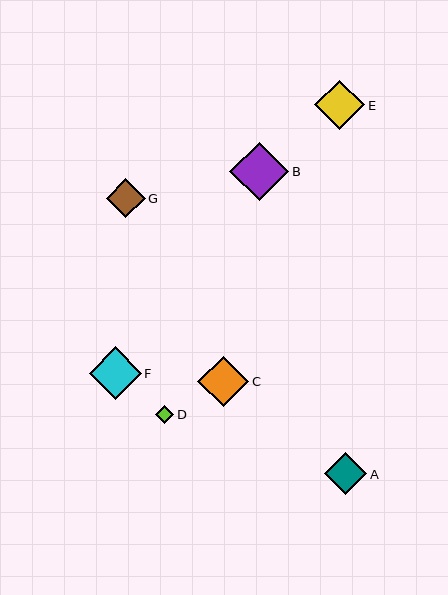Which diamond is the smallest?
Diamond D is the smallest with a size of approximately 18 pixels.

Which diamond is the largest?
Diamond B is the largest with a size of approximately 59 pixels.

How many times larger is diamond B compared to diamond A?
Diamond B is approximately 1.4 times the size of diamond A.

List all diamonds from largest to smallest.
From largest to smallest: B, F, C, E, A, G, D.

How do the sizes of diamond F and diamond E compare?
Diamond F and diamond E are approximately the same size.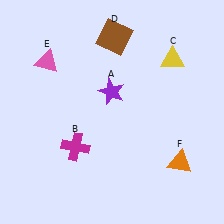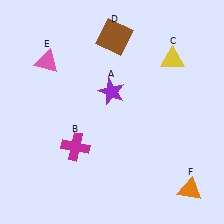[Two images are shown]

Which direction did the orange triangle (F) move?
The orange triangle (F) moved down.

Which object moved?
The orange triangle (F) moved down.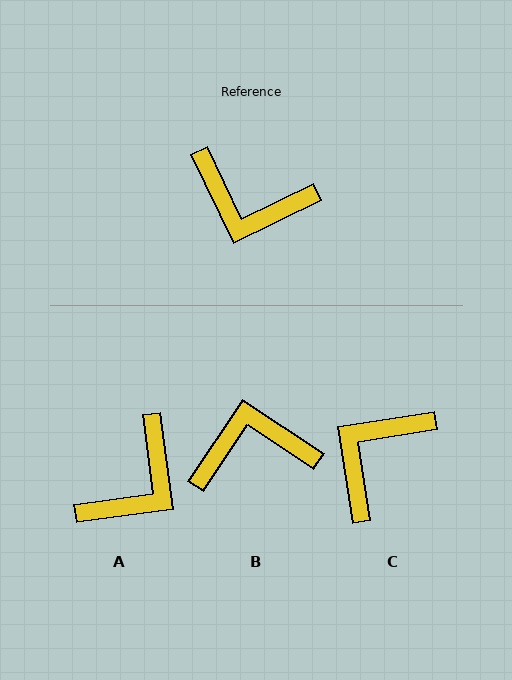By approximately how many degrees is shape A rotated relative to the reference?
Approximately 72 degrees counter-clockwise.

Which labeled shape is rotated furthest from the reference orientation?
B, about 149 degrees away.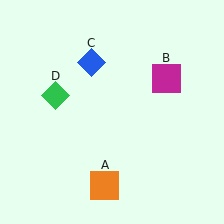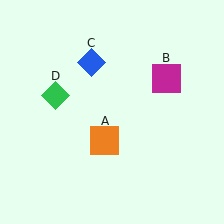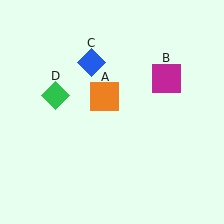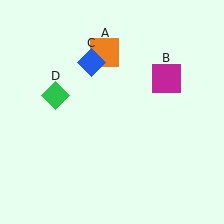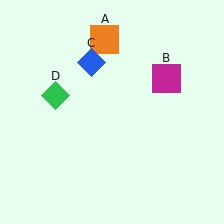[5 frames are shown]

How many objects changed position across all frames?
1 object changed position: orange square (object A).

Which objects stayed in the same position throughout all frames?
Magenta square (object B) and blue diamond (object C) and green diamond (object D) remained stationary.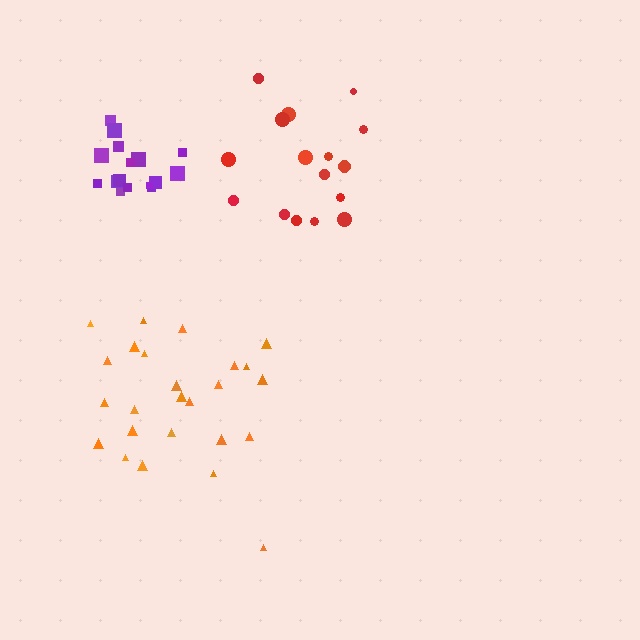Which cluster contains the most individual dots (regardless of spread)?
Orange (25).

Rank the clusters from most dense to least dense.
purple, red, orange.